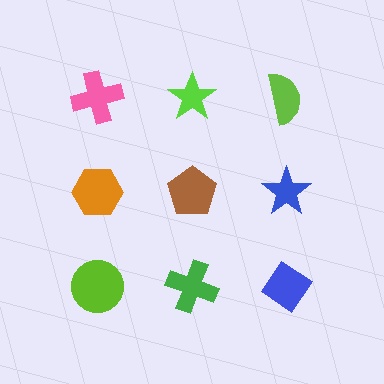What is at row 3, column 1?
A lime circle.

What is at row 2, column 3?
A blue star.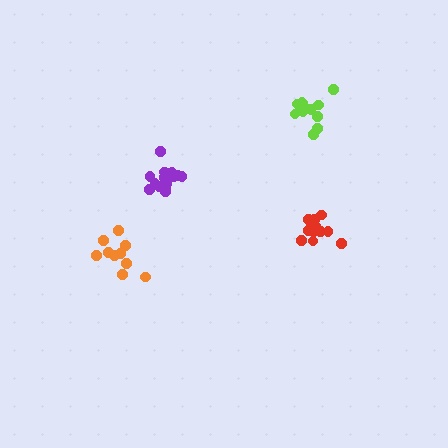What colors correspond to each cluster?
The clusters are colored: red, purple, lime, orange.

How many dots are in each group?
Group 1: 12 dots, Group 2: 15 dots, Group 3: 13 dots, Group 4: 10 dots (50 total).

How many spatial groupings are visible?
There are 4 spatial groupings.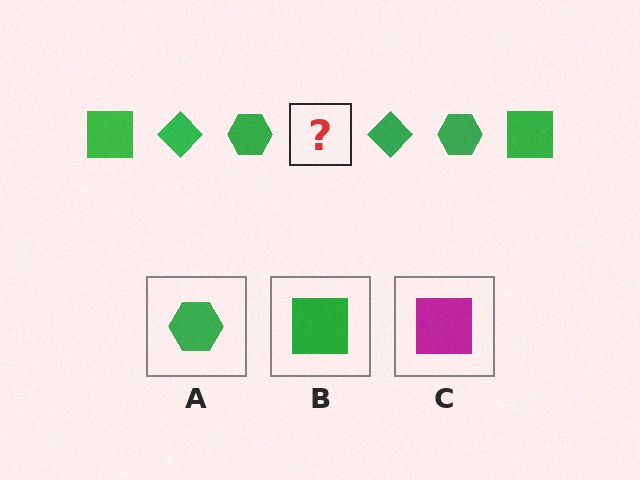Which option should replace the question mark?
Option B.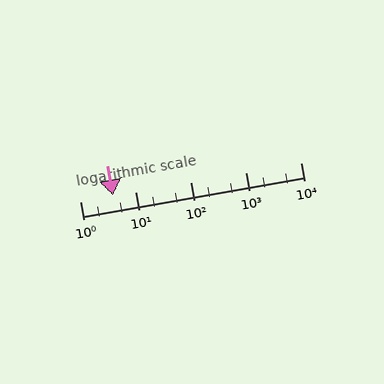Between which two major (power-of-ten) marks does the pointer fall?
The pointer is between 1 and 10.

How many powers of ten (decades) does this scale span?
The scale spans 4 decades, from 1 to 10000.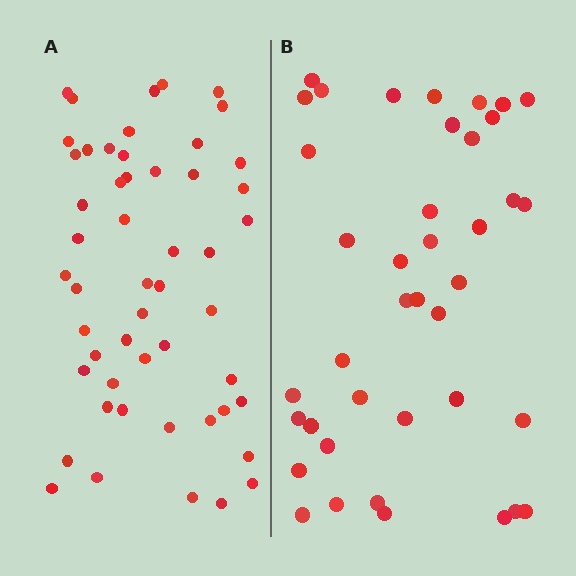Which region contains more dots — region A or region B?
Region A (the left region) has more dots.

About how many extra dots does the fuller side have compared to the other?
Region A has roughly 12 or so more dots than region B.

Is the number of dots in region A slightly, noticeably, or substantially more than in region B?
Region A has noticeably more, but not dramatically so. The ratio is roughly 1.3 to 1.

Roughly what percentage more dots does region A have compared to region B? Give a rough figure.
About 30% more.